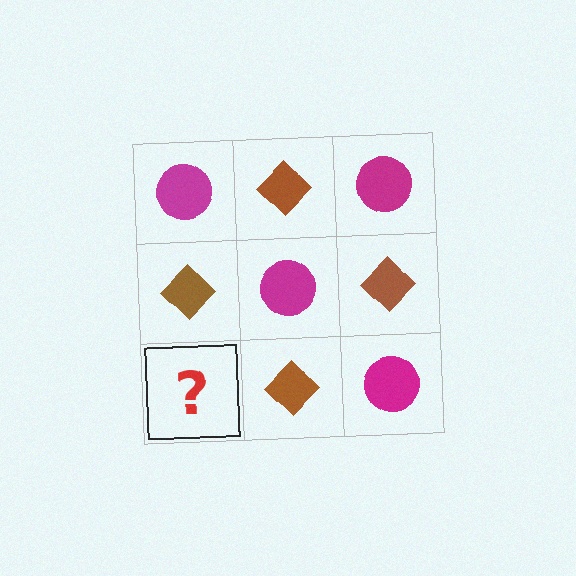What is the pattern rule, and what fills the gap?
The rule is that it alternates magenta circle and brown diamond in a checkerboard pattern. The gap should be filled with a magenta circle.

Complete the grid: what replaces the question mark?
The question mark should be replaced with a magenta circle.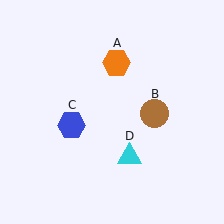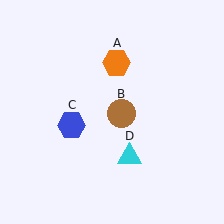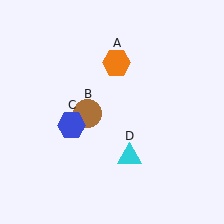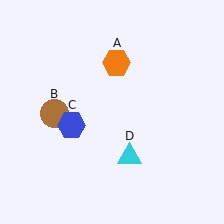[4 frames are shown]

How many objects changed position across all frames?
1 object changed position: brown circle (object B).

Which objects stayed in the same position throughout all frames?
Orange hexagon (object A) and blue hexagon (object C) and cyan triangle (object D) remained stationary.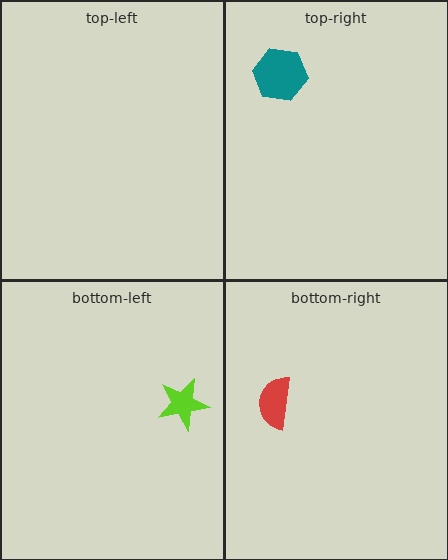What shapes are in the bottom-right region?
The red semicircle.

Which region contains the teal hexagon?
The top-right region.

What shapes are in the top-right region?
The teal hexagon.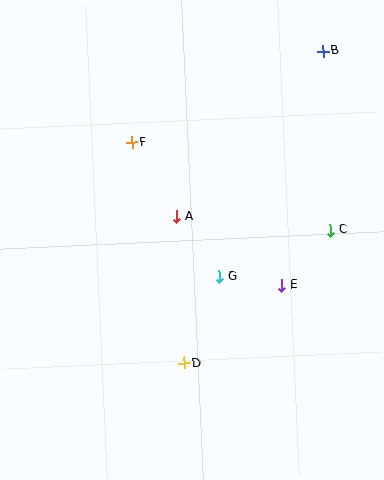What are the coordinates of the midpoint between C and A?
The midpoint between C and A is at (254, 223).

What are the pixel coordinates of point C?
Point C is at (330, 230).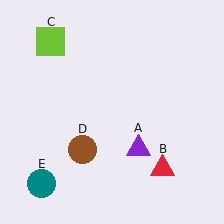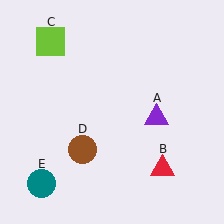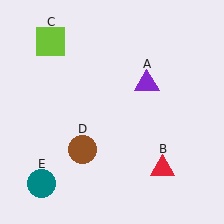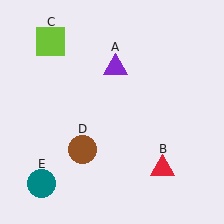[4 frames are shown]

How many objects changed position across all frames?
1 object changed position: purple triangle (object A).